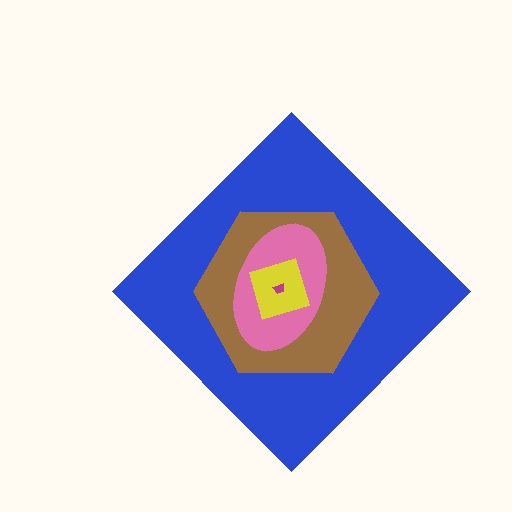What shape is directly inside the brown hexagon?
The pink ellipse.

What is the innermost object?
The magenta trapezoid.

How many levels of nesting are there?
5.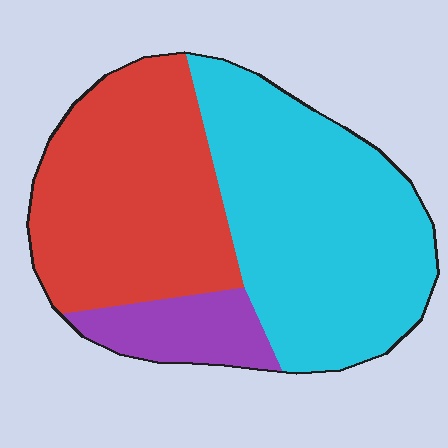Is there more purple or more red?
Red.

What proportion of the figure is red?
Red takes up about two fifths (2/5) of the figure.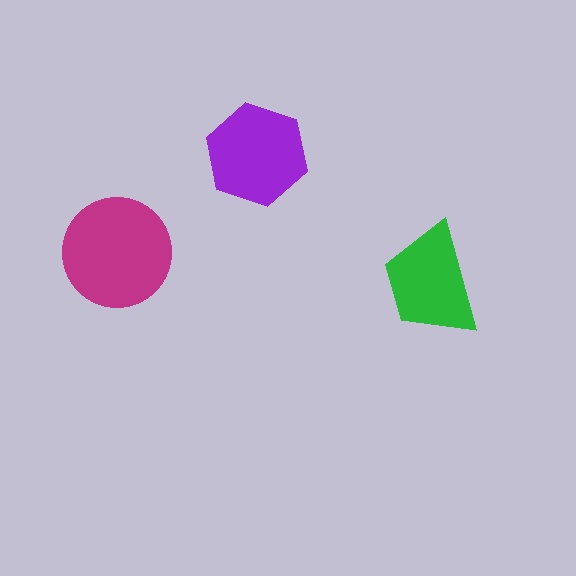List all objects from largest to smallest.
The magenta circle, the purple hexagon, the green trapezoid.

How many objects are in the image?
There are 3 objects in the image.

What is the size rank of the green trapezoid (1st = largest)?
3rd.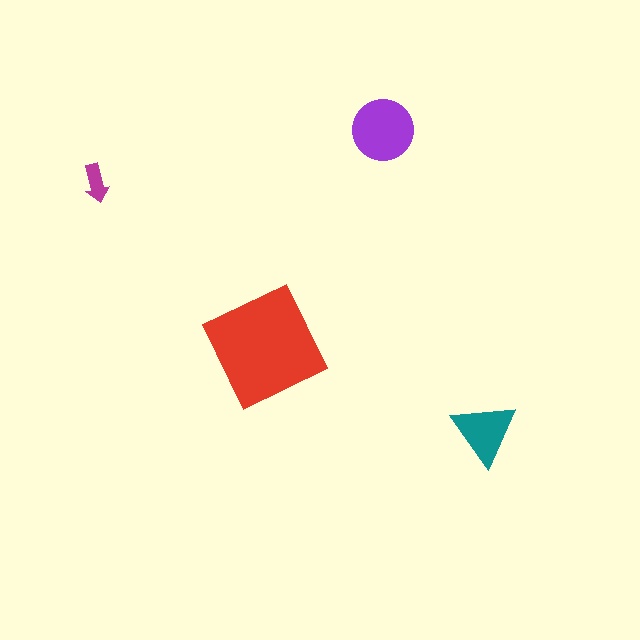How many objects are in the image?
There are 4 objects in the image.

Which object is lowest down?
The teal triangle is bottommost.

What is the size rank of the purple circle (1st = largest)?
2nd.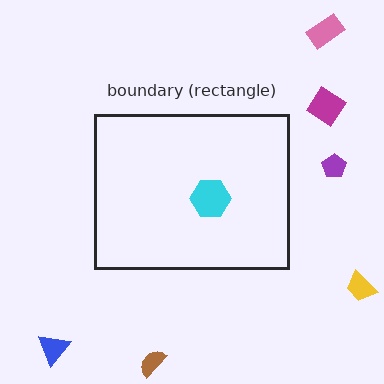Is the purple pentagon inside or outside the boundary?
Outside.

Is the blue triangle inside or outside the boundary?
Outside.